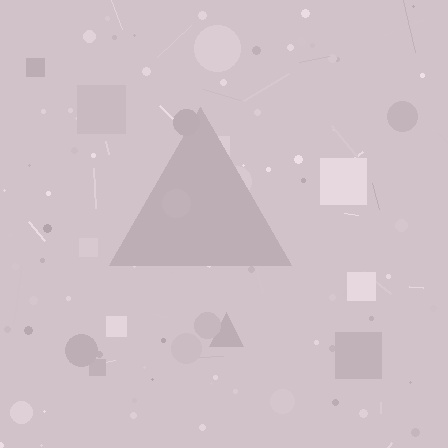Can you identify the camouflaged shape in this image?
The camouflaged shape is a triangle.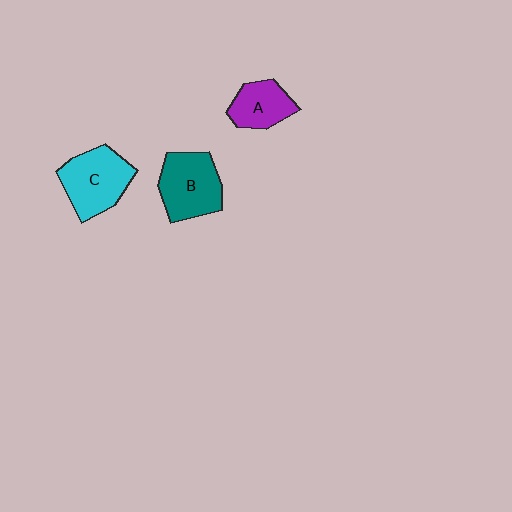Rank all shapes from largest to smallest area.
From largest to smallest: C (cyan), B (teal), A (purple).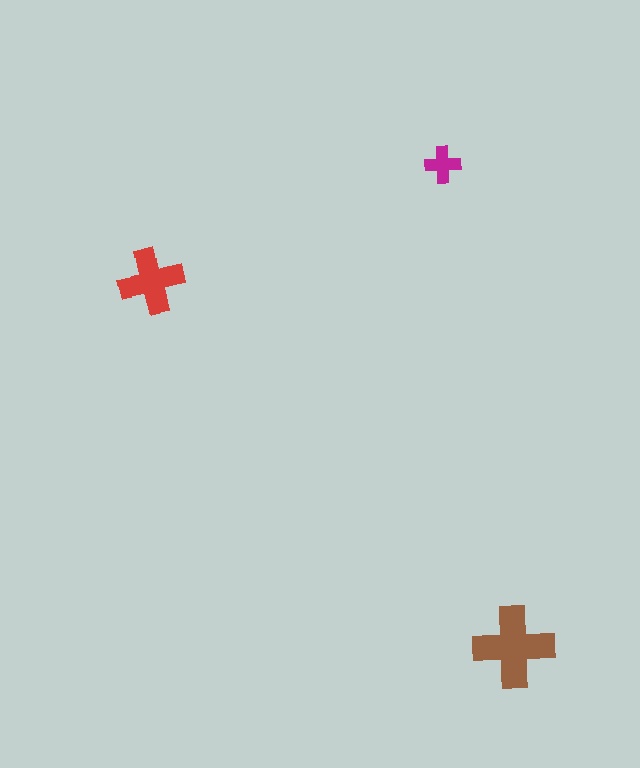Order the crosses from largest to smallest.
the brown one, the red one, the magenta one.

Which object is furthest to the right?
The brown cross is rightmost.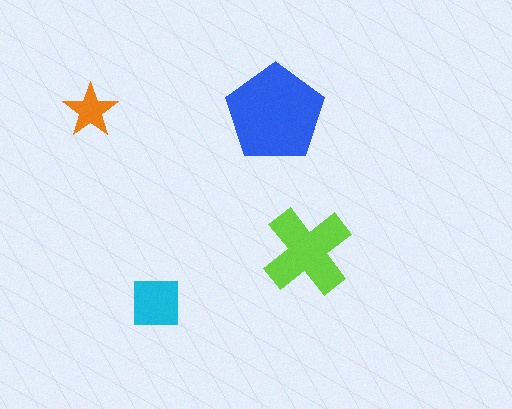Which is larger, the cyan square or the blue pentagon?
The blue pentagon.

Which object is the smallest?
The orange star.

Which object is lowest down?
The cyan square is bottommost.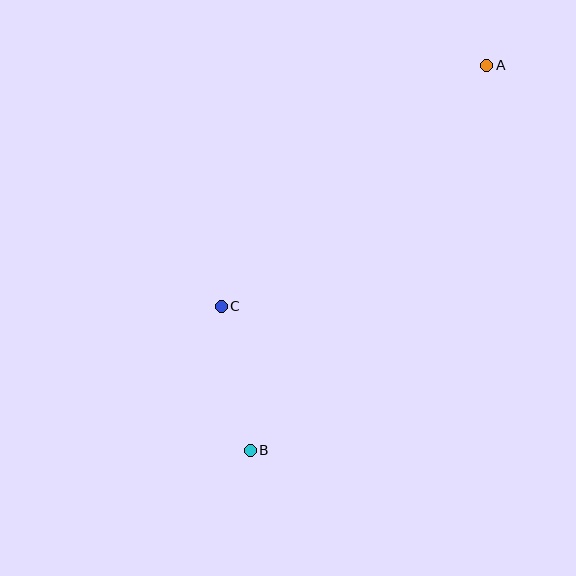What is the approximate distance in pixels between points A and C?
The distance between A and C is approximately 359 pixels.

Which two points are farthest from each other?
Points A and B are farthest from each other.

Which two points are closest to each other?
Points B and C are closest to each other.